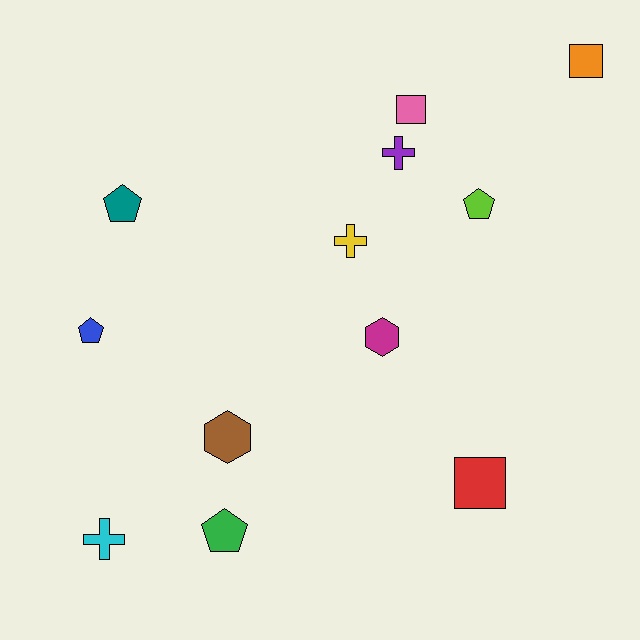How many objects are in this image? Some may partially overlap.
There are 12 objects.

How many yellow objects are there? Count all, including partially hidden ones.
There is 1 yellow object.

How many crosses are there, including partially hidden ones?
There are 3 crosses.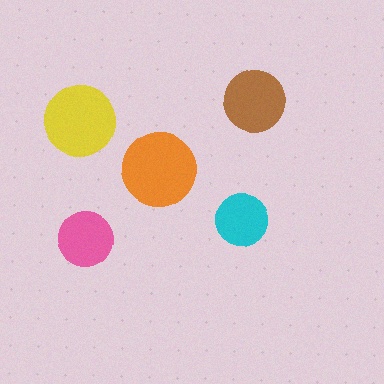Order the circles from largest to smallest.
the orange one, the yellow one, the brown one, the pink one, the cyan one.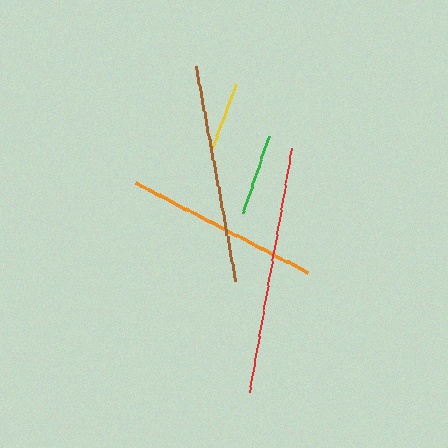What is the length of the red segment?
The red segment is approximately 247 pixels long.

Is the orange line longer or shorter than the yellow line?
The orange line is longer than the yellow line.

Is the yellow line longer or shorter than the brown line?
The brown line is longer than the yellow line.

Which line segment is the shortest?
The yellow line is the shortest at approximately 68 pixels.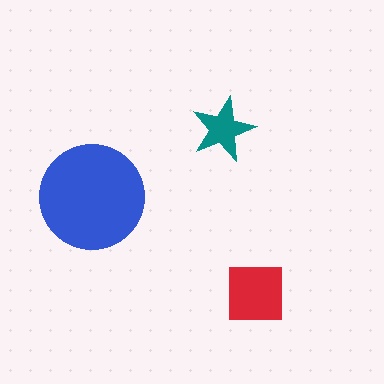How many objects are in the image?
There are 3 objects in the image.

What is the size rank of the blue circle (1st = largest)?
1st.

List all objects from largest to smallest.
The blue circle, the red square, the teal star.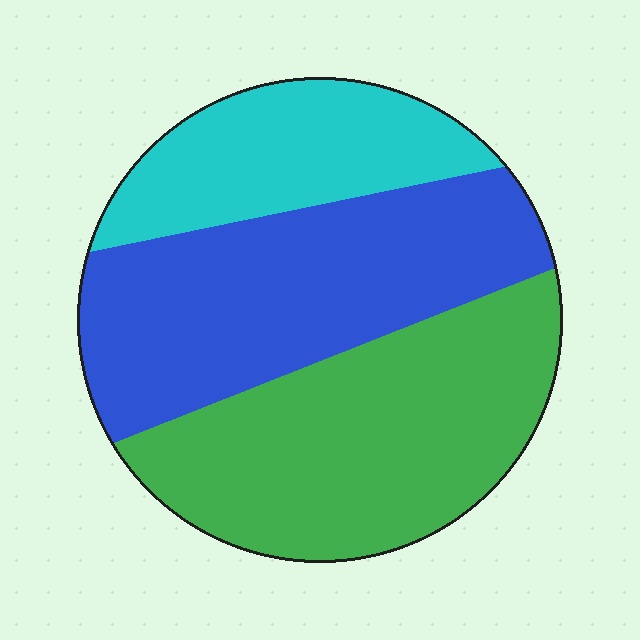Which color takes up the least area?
Cyan, at roughly 20%.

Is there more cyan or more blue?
Blue.